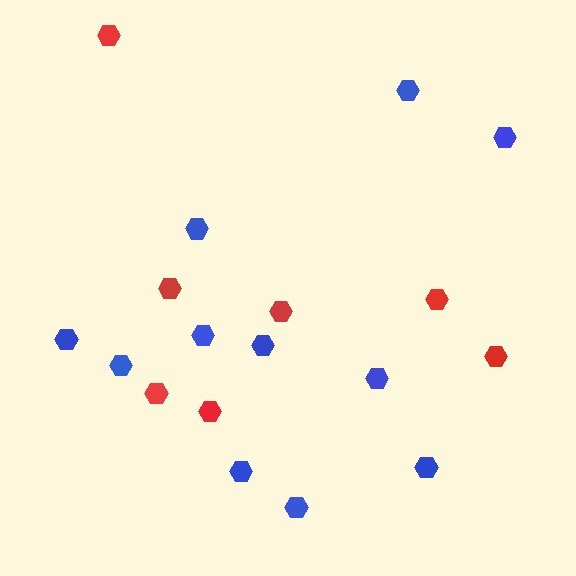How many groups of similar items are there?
There are 2 groups: one group of blue hexagons (11) and one group of red hexagons (7).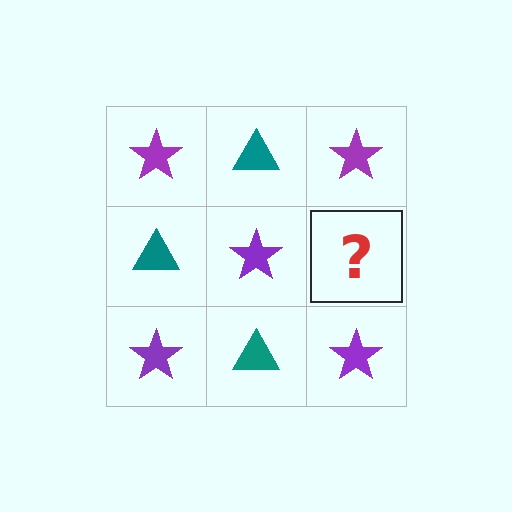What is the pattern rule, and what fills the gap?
The rule is that it alternates purple star and teal triangle in a checkerboard pattern. The gap should be filled with a teal triangle.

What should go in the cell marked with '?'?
The missing cell should contain a teal triangle.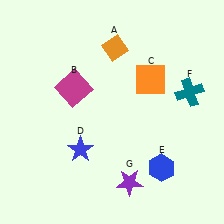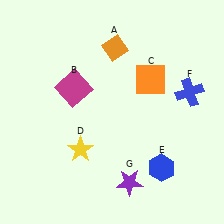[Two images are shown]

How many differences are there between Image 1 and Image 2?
There are 2 differences between the two images.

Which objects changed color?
D changed from blue to yellow. F changed from teal to blue.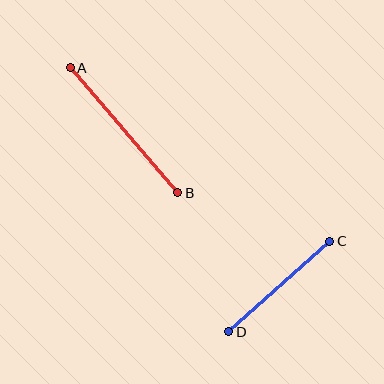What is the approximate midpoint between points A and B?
The midpoint is at approximately (124, 130) pixels.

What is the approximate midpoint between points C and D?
The midpoint is at approximately (279, 287) pixels.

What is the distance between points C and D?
The distance is approximately 135 pixels.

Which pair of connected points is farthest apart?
Points A and B are farthest apart.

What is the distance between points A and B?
The distance is approximately 165 pixels.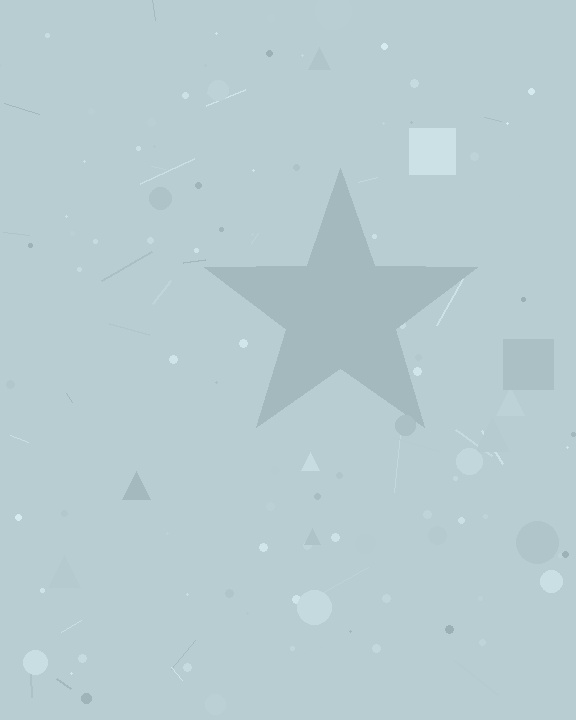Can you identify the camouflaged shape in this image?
The camouflaged shape is a star.